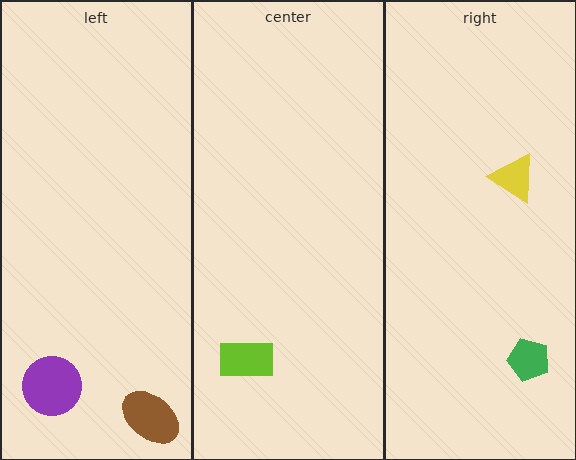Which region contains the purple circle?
The left region.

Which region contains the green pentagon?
The right region.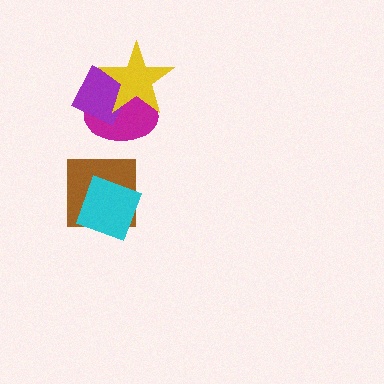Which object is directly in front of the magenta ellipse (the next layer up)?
The purple diamond is directly in front of the magenta ellipse.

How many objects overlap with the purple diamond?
2 objects overlap with the purple diamond.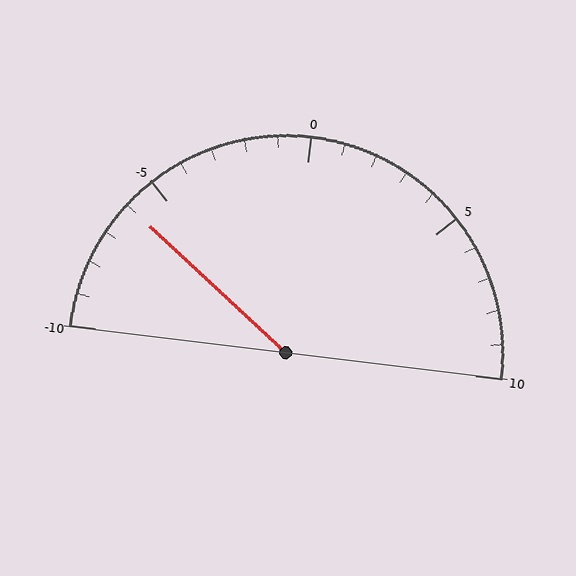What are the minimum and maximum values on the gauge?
The gauge ranges from -10 to 10.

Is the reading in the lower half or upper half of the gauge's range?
The reading is in the lower half of the range (-10 to 10).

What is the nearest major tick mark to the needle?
The nearest major tick mark is -5.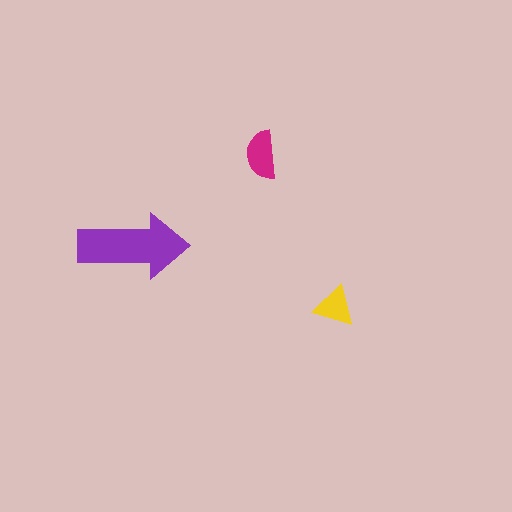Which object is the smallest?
The yellow triangle.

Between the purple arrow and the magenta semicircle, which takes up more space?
The purple arrow.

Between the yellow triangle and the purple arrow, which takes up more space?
The purple arrow.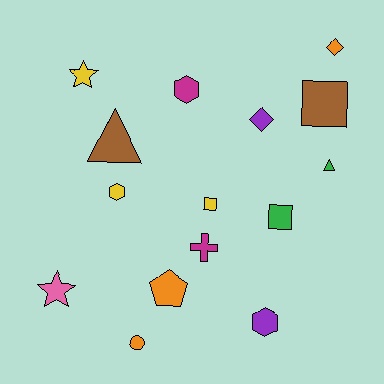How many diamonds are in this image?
There are 2 diamonds.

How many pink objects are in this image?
There is 1 pink object.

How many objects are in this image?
There are 15 objects.